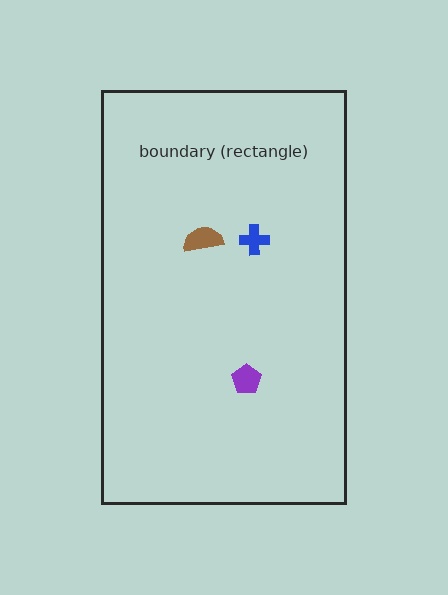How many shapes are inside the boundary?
3 inside, 0 outside.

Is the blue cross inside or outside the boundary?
Inside.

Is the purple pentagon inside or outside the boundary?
Inside.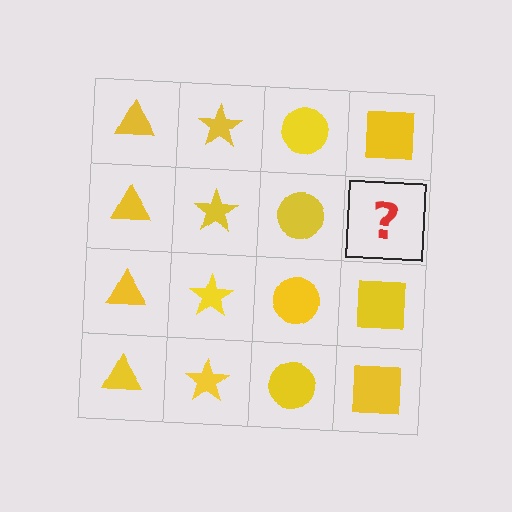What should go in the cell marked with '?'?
The missing cell should contain a yellow square.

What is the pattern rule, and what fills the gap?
The rule is that each column has a consistent shape. The gap should be filled with a yellow square.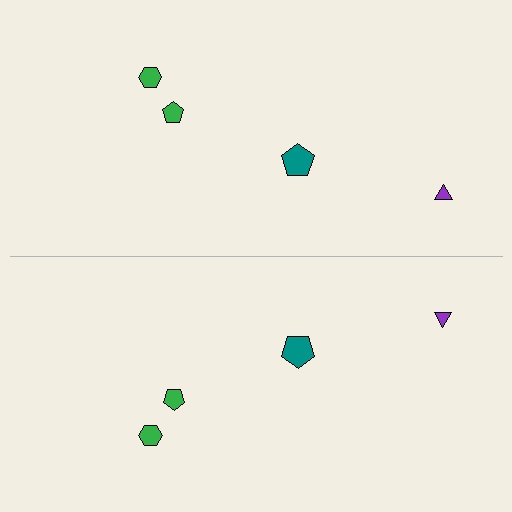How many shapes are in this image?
There are 8 shapes in this image.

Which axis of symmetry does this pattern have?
The pattern has a horizontal axis of symmetry running through the center of the image.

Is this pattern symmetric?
Yes, this pattern has bilateral (reflection) symmetry.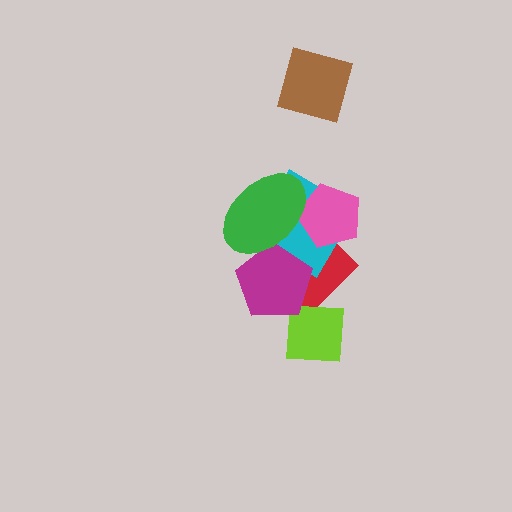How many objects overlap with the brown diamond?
0 objects overlap with the brown diamond.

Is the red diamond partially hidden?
Yes, it is partially covered by another shape.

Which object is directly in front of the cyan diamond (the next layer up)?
The pink pentagon is directly in front of the cyan diamond.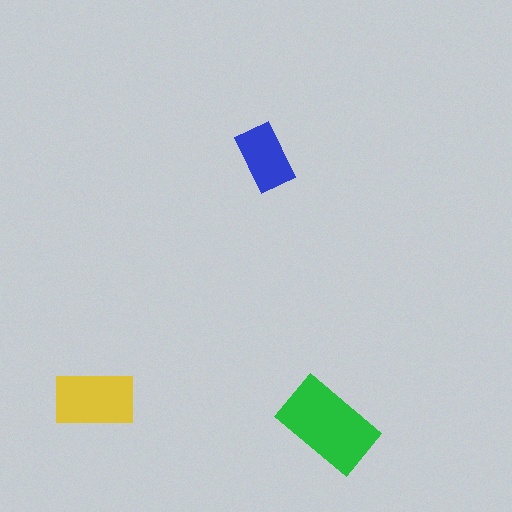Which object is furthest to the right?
The green rectangle is rightmost.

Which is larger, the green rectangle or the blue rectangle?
The green one.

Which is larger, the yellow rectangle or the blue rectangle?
The yellow one.